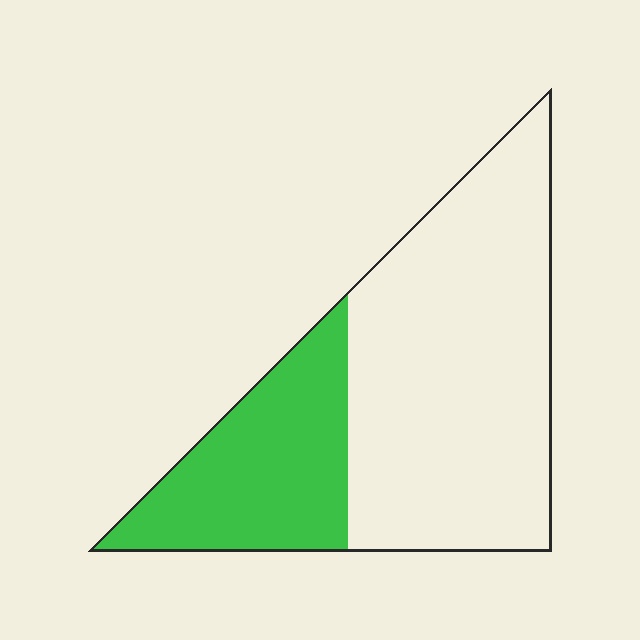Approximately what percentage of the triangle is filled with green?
Approximately 30%.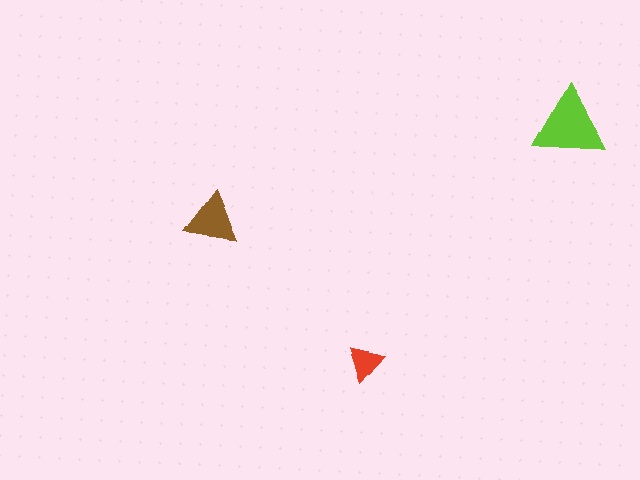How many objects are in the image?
There are 3 objects in the image.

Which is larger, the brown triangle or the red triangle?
The brown one.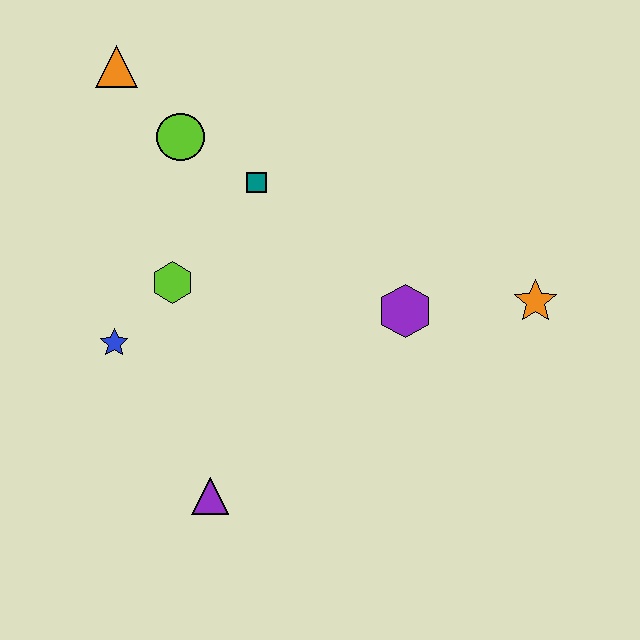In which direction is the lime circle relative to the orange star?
The lime circle is to the left of the orange star.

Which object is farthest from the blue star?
The orange star is farthest from the blue star.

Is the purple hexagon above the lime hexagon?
No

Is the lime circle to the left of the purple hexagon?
Yes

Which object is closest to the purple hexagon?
The orange star is closest to the purple hexagon.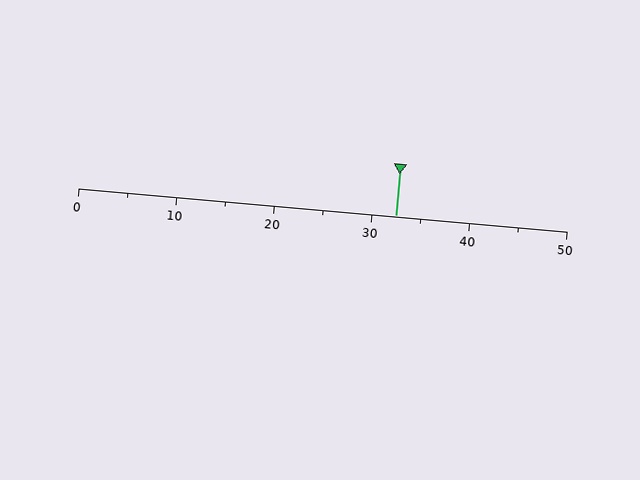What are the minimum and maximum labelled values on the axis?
The axis runs from 0 to 50.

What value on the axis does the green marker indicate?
The marker indicates approximately 32.5.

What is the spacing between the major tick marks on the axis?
The major ticks are spaced 10 apart.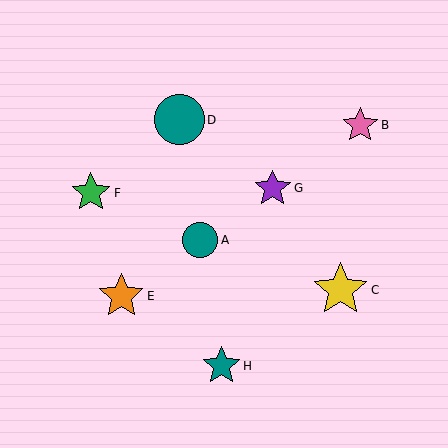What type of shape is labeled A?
Shape A is a teal circle.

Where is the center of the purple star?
The center of the purple star is at (273, 188).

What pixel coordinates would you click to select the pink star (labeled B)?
Click at (360, 125) to select the pink star B.